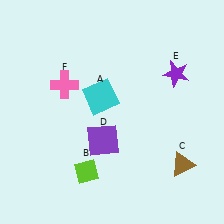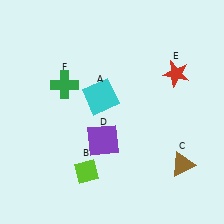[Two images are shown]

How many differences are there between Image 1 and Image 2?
There are 2 differences between the two images.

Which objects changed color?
E changed from purple to red. F changed from pink to green.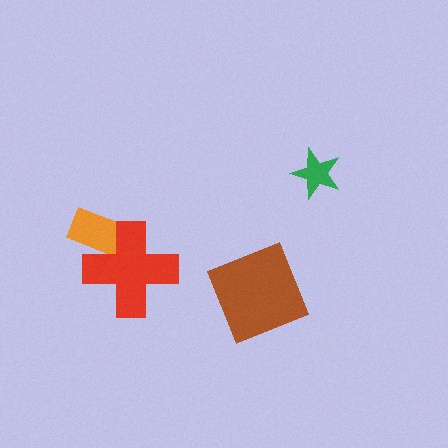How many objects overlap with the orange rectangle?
1 object overlaps with the orange rectangle.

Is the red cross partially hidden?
No, no other shape covers it.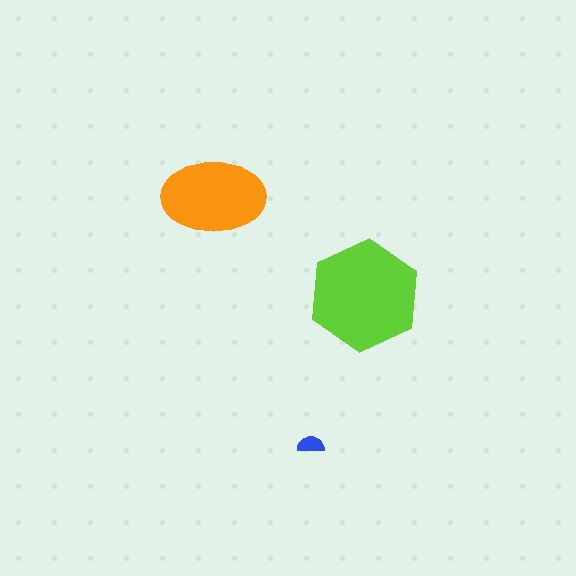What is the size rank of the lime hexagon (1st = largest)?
1st.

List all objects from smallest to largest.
The blue semicircle, the orange ellipse, the lime hexagon.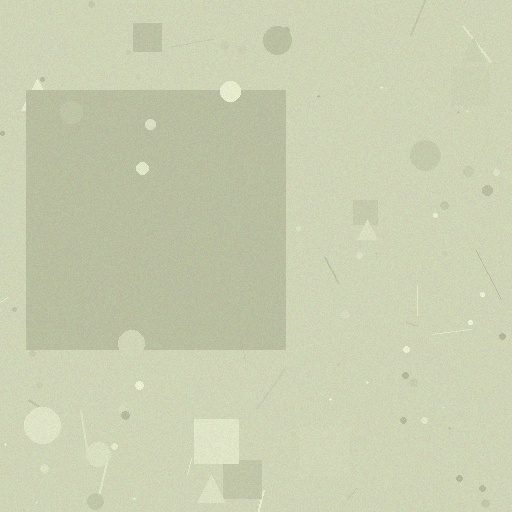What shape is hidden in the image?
A square is hidden in the image.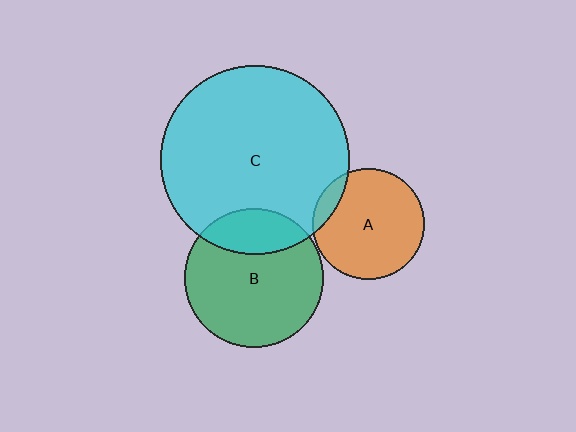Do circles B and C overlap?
Yes.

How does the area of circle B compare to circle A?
Approximately 1.6 times.